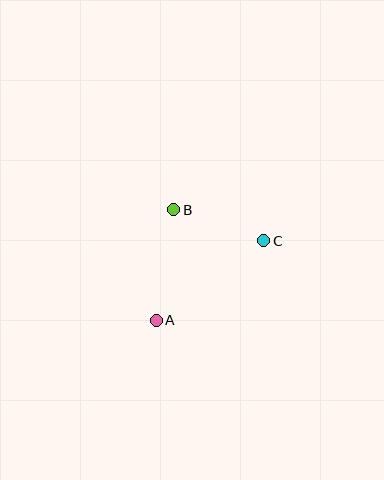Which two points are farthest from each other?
Points A and C are farthest from each other.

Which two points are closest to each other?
Points B and C are closest to each other.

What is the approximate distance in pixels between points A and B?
The distance between A and B is approximately 112 pixels.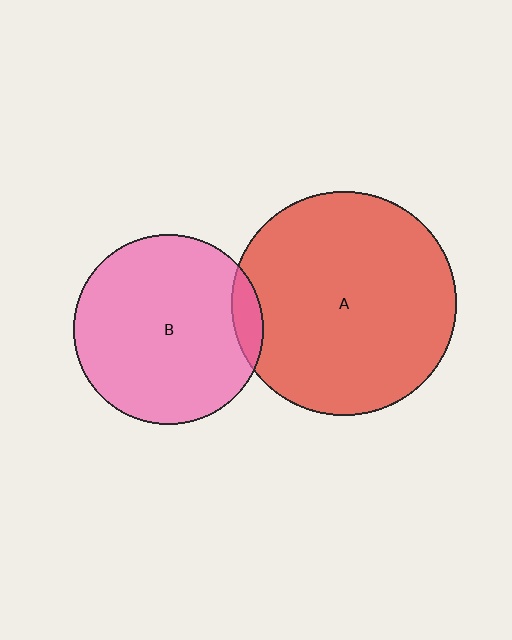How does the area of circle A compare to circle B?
Approximately 1.4 times.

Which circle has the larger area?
Circle A (red).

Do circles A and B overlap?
Yes.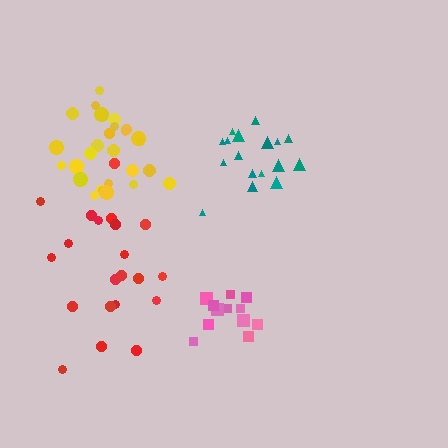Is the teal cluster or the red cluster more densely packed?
Teal.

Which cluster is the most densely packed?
Yellow.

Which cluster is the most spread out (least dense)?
Red.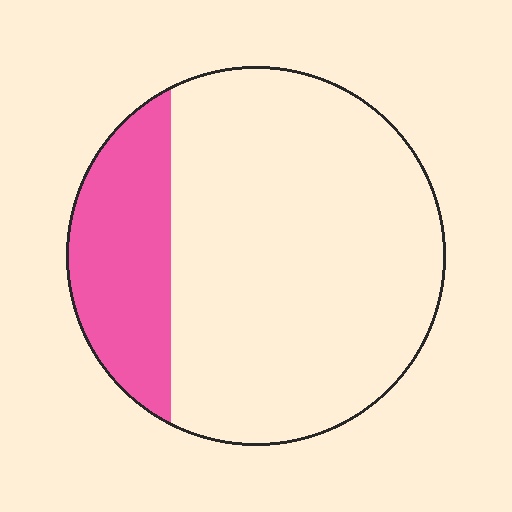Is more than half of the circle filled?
No.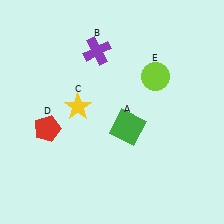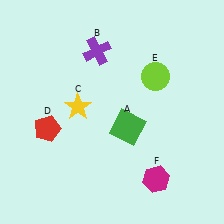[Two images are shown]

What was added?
A magenta hexagon (F) was added in Image 2.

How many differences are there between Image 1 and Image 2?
There is 1 difference between the two images.